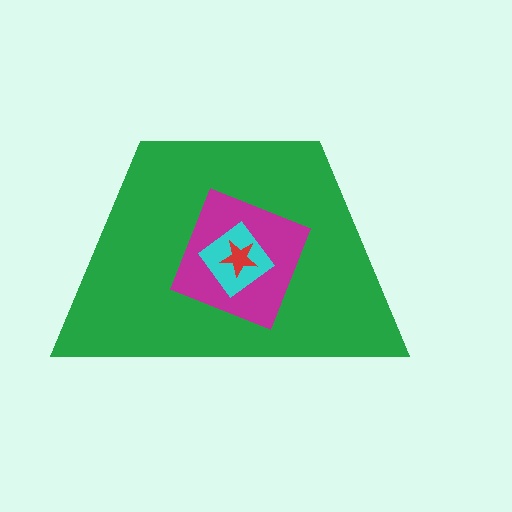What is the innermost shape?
The red star.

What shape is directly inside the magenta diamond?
The cyan diamond.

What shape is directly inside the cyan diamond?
The red star.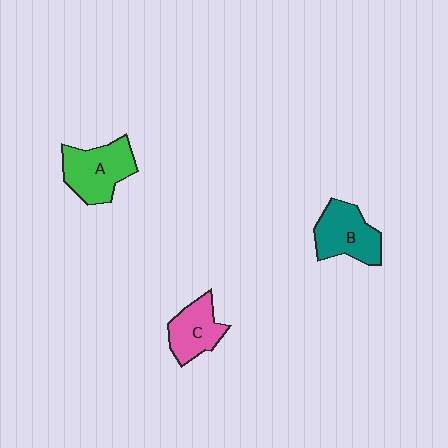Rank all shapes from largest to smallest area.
From largest to smallest: A (green), B (teal), C (pink).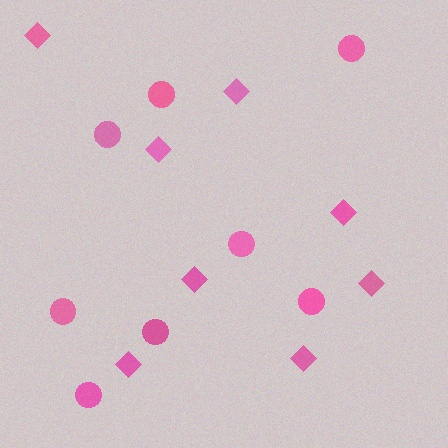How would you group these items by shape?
There are 2 groups: one group of circles (8) and one group of diamonds (8).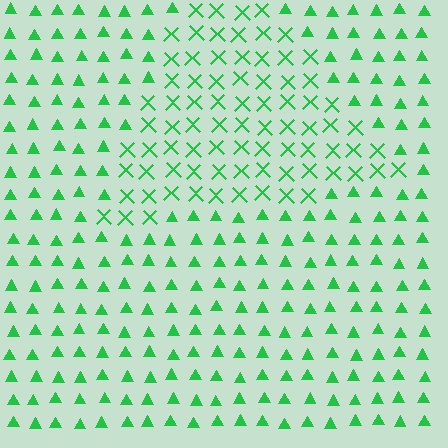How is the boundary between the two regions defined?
The boundary is defined by a change in element shape: X marks inside vs. triangles outside. All elements share the same color and spacing.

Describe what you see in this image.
The image is filled with small green elements arranged in a uniform grid. A triangle-shaped region contains X marks, while the surrounding area contains triangles. The boundary is defined purely by the change in element shape.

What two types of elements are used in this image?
The image uses X marks inside the triangle region and triangles outside it.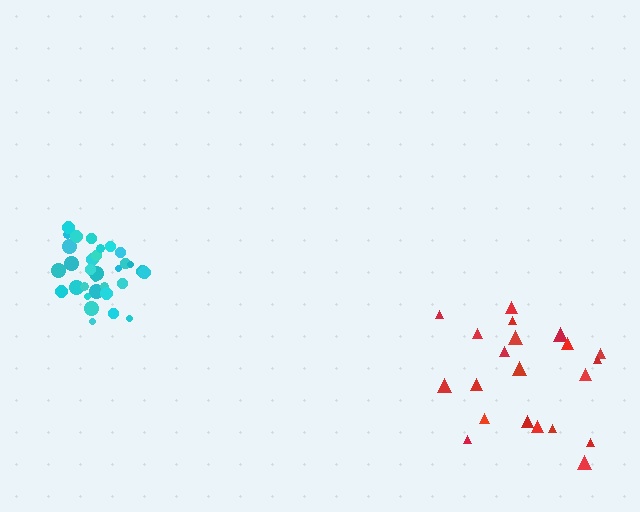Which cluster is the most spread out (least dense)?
Red.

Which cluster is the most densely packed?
Cyan.